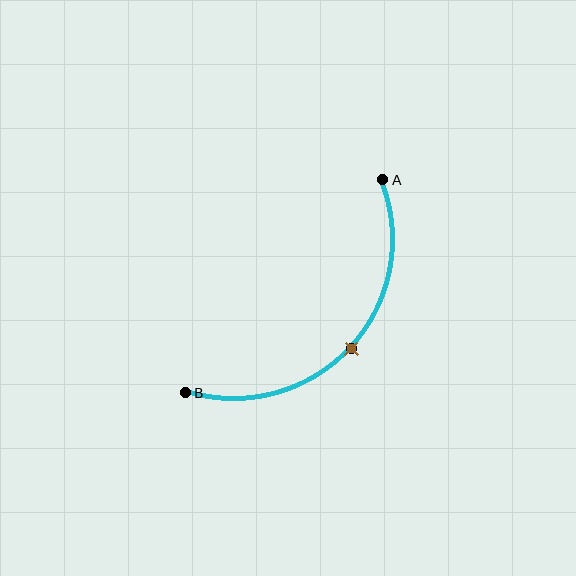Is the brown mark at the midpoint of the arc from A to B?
Yes. The brown mark lies on the arc at equal arc-length from both A and B — it is the arc midpoint.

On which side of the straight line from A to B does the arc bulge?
The arc bulges below and to the right of the straight line connecting A and B.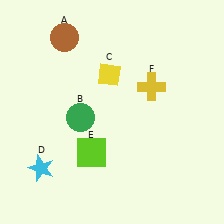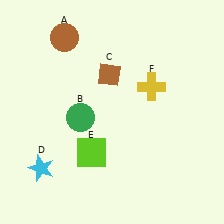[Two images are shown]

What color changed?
The diamond (C) changed from yellow in Image 1 to brown in Image 2.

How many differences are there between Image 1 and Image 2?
There is 1 difference between the two images.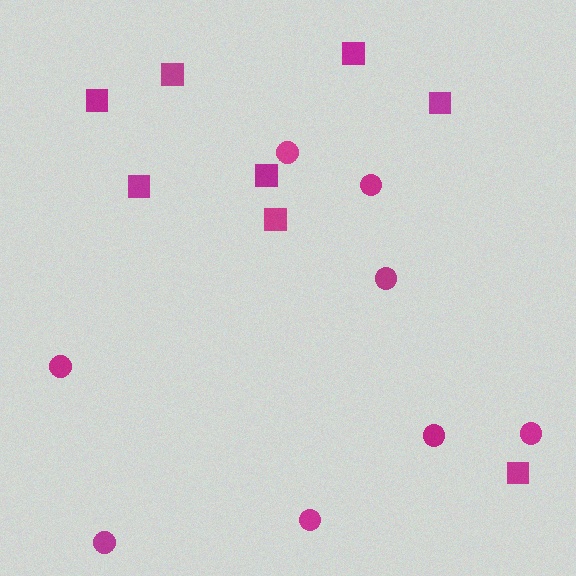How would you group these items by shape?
There are 2 groups: one group of squares (8) and one group of circles (8).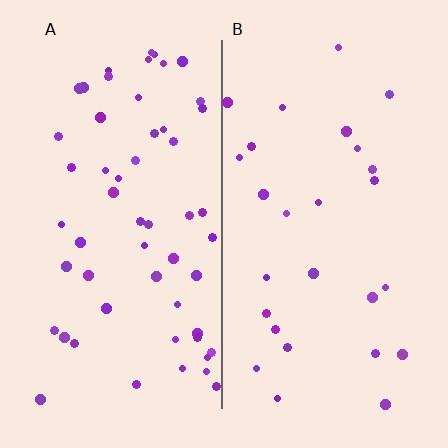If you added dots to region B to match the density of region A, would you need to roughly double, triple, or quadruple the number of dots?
Approximately double.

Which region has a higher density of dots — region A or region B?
A (the left).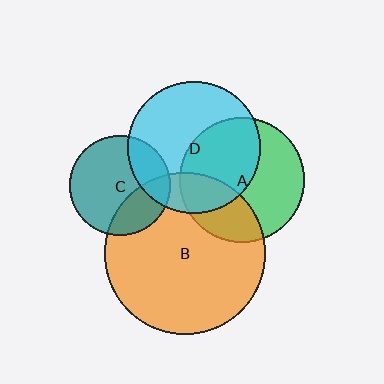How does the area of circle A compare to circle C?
Approximately 1.5 times.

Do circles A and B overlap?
Yes.